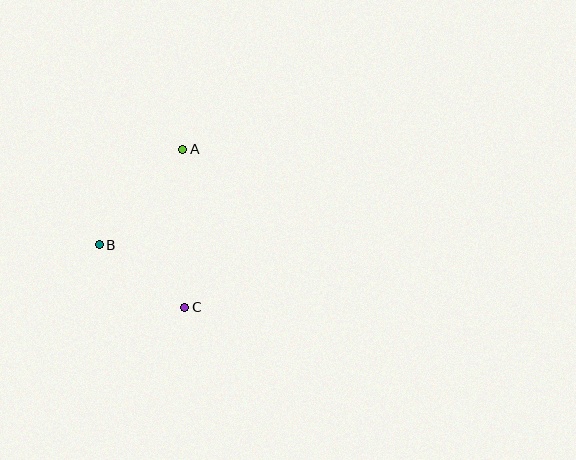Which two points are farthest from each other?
Points A and C are farthest from each other.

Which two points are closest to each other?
Points B and C are closest to each other.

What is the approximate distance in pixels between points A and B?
The distance between A and B is approximately 127 pixels.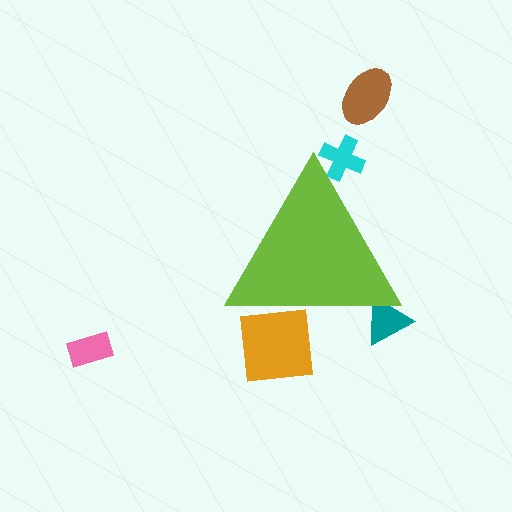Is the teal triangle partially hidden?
Yes, the teal triangle is partially hidden behind the lime triangle.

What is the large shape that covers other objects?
A lime triangle.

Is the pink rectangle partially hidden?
No, the pink rectangle is fully visible.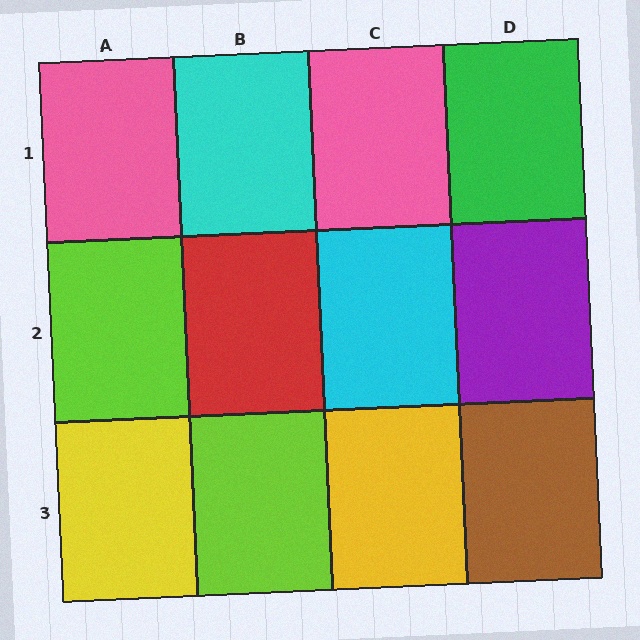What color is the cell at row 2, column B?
Red.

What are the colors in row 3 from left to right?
Yellow, lime, yellow, brown.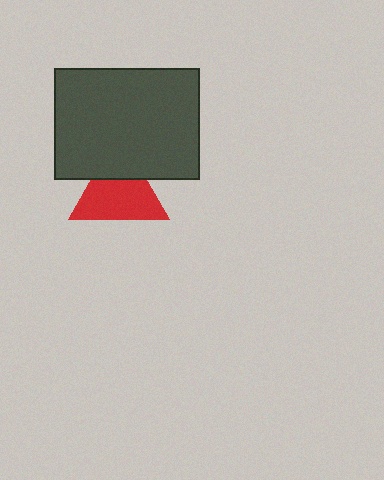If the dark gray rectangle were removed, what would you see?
You would see the complete red triangle.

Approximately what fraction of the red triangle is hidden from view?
Roughly 30% of the red triangle is hidden behind the dark gray rectangle.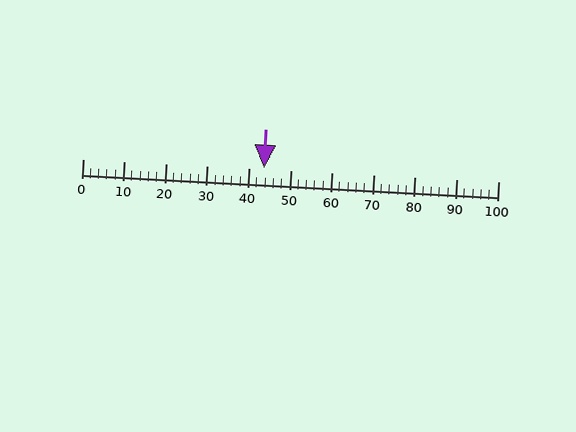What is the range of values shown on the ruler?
The ruler shows values from 0 to 100.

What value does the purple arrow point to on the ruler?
The purple arrow points to approximately 44.